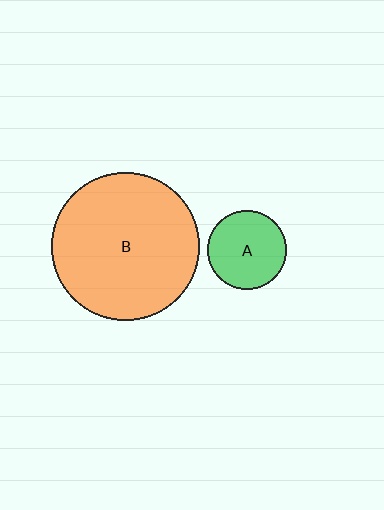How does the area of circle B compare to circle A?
Approximately 3.5 times.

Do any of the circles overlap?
No, none of the circles overlap.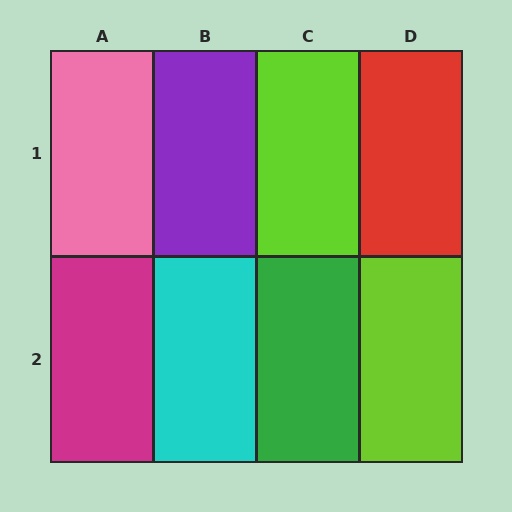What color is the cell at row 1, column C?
Lime.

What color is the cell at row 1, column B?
Purple.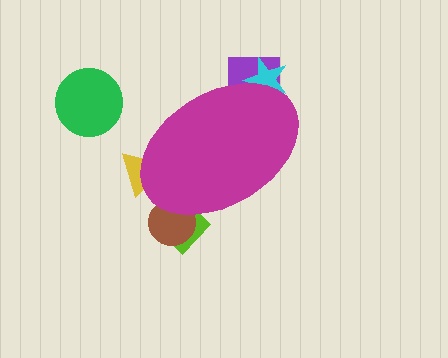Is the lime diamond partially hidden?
Yes, the lime diamond is partially hidden behind the magenta ellipse.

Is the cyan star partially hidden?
Yes, the cyan star is partially hidden behind the magenta ellipse.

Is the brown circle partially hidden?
Yes, the brown circle is partially hidden behind the magenta ellipse.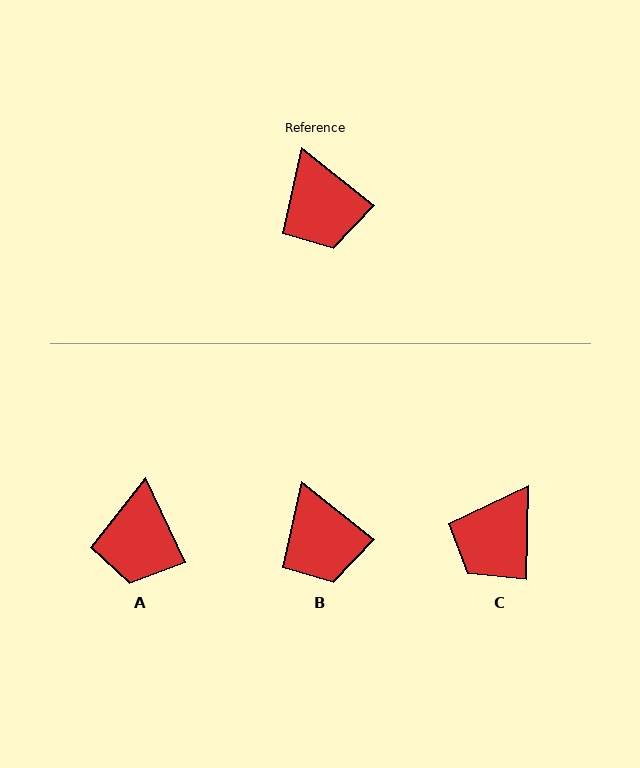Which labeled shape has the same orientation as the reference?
B.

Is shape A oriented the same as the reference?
No, it is off by about 26 degrees.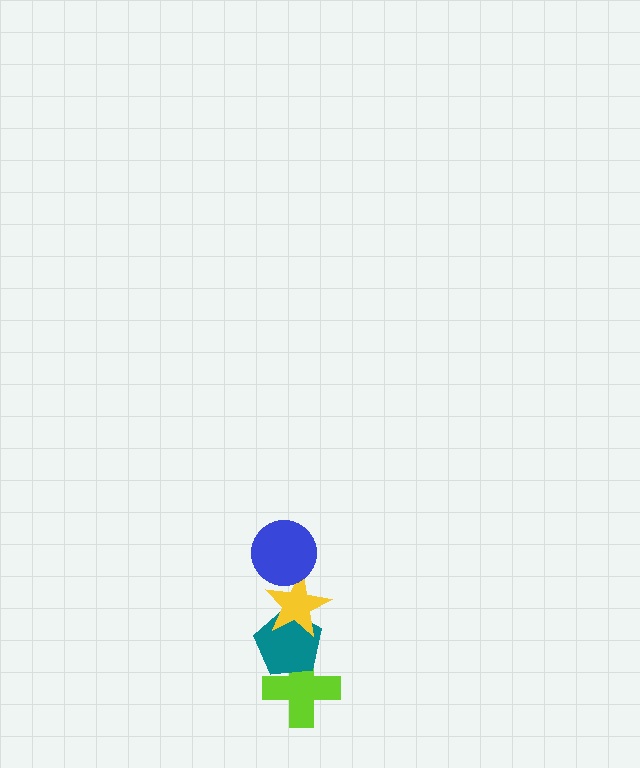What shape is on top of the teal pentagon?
The yellow star is on top of the teal pentagon.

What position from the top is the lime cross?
The lime cross is 4th from the top.